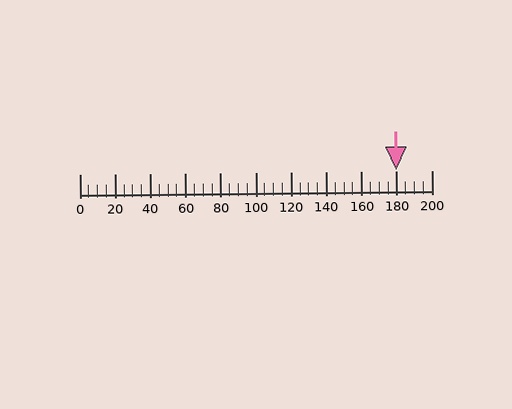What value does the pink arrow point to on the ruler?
The pink arrow points to approximately 180.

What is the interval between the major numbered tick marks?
The major tick marks are spaced 20 units apart.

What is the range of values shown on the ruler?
The ruler shows values from 0 to 200.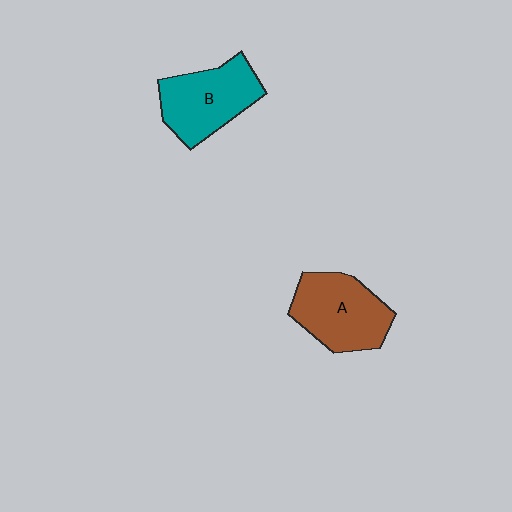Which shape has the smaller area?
Shape B (teal).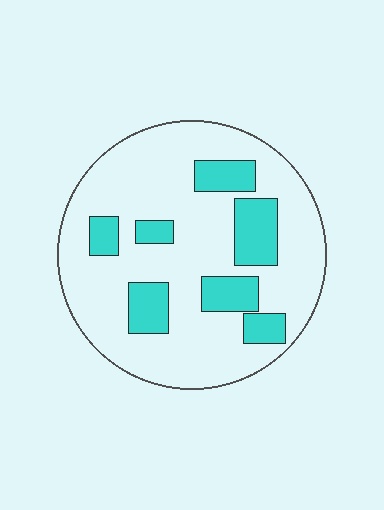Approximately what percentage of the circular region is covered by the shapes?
Approximately 20%.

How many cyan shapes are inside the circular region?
7.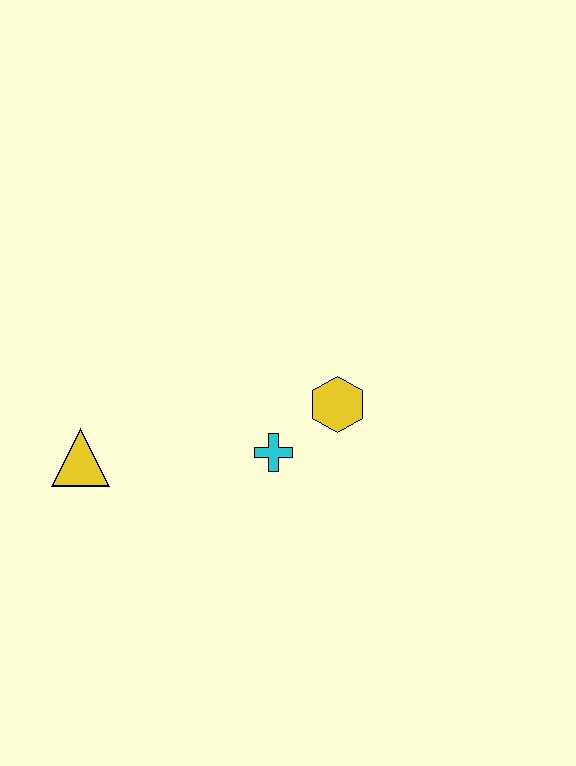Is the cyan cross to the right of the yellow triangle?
Yes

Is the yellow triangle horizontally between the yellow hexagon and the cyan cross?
No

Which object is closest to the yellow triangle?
The cyan cross is closest to the yellow triangle.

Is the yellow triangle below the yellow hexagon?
Yes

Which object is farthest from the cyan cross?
The yellow triangle is farthest from the cyan cross.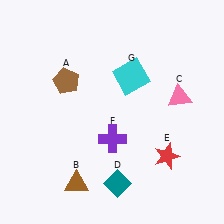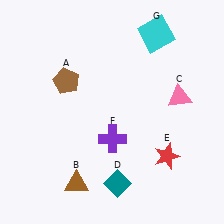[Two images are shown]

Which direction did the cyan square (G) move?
The cyan square (G) moved up.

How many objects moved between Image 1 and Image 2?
1 object moved between the two images.